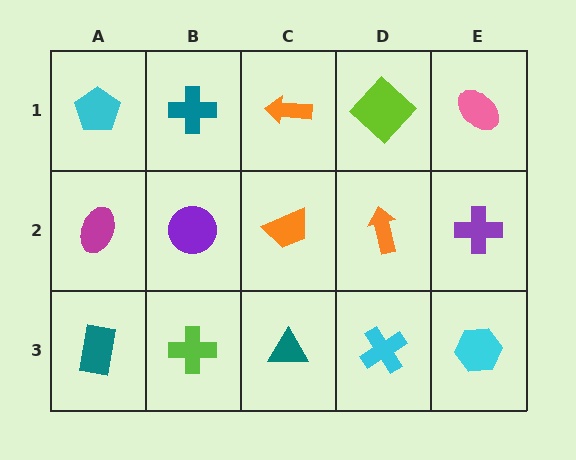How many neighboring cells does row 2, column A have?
3.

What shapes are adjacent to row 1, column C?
An orange trapezoid (row 2, column C), a teal cross (row 1, column B), a lime diamond (row 1, column D).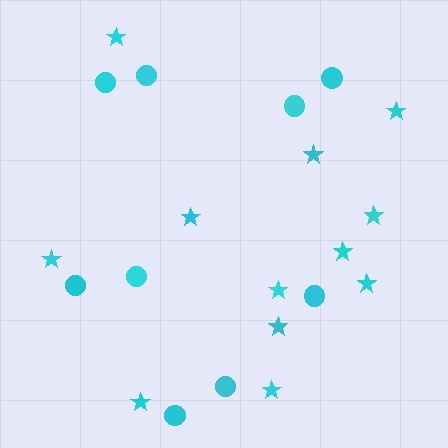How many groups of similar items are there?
There are 2 groups: one group of stars (12) and one group of circles (9).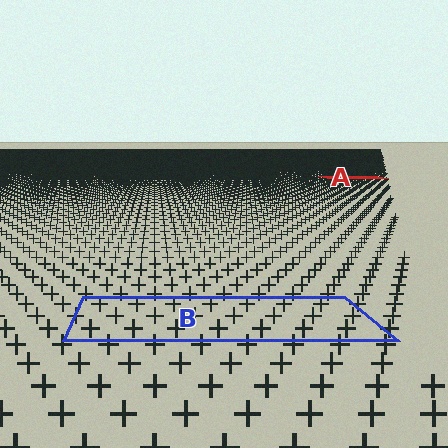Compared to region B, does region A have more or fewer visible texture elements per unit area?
Region A has more texture elements per unit area — they are packed more densely because it is farther away.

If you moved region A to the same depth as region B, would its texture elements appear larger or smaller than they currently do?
They would appear larger. At a closer depth, the same texture elements are projected at a bigger on-screen size.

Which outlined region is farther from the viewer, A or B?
Region A is farther from the viewer — the texture elements inside it appear smaller and more densely packed.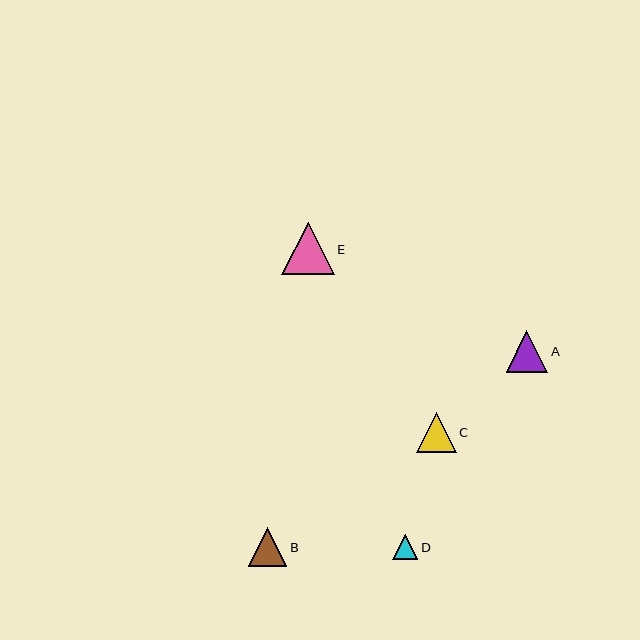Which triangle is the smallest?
Triangle D is the smallest with a size of approximately 25 pixels.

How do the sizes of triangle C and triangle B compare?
Triangle C and triangle B are approximately the same size.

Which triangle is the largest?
Triangle E is the largest with a size of approximately 52 pixels.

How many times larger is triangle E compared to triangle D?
Triangle E is approximately 2.1 times the size of triangle D.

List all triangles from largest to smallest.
From largest to smallest: E, A, C, B, D.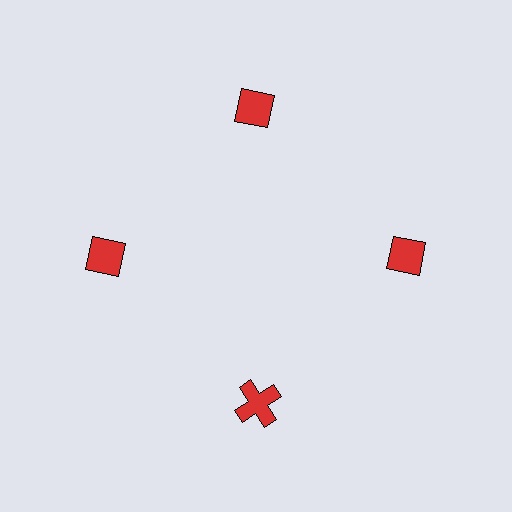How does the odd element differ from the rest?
It has a different shape: cross instead of diamond.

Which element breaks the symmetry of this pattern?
The red cross at roughly the 6 o'clock position breaks the symmetry. All other shapes are red diamonds.